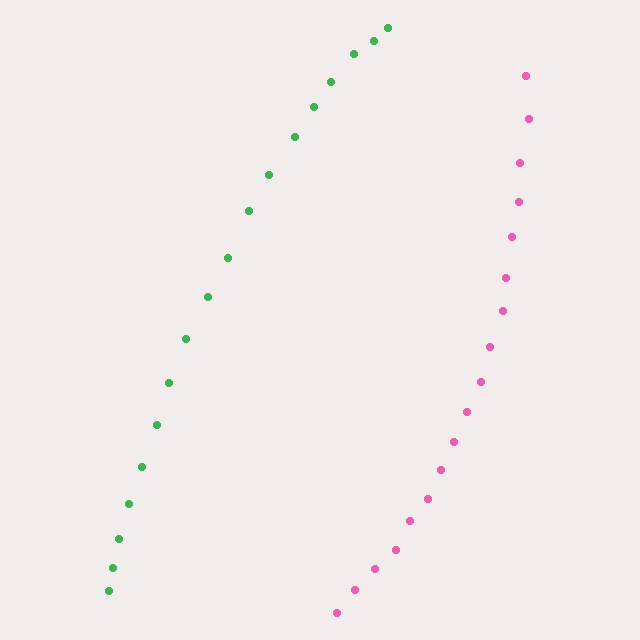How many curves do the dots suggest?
There are 2 distinct paths.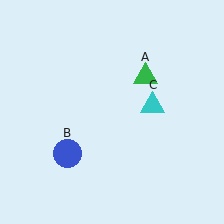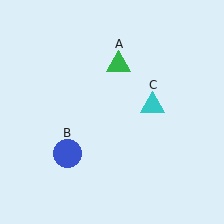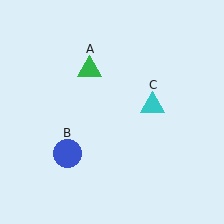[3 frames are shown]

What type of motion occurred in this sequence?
The green triangle (object A) rotated counterclockwise around the center of the scene.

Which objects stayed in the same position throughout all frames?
Blue circle (object B) and cyan triangle (object C) remained stationary.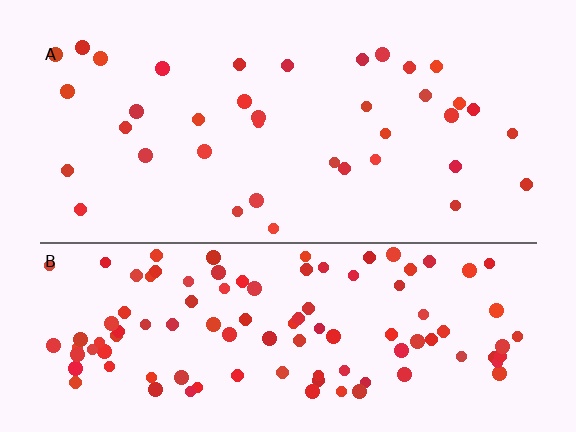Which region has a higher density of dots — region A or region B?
B (the bottom).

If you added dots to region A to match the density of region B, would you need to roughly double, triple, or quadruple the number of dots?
Approximately triple.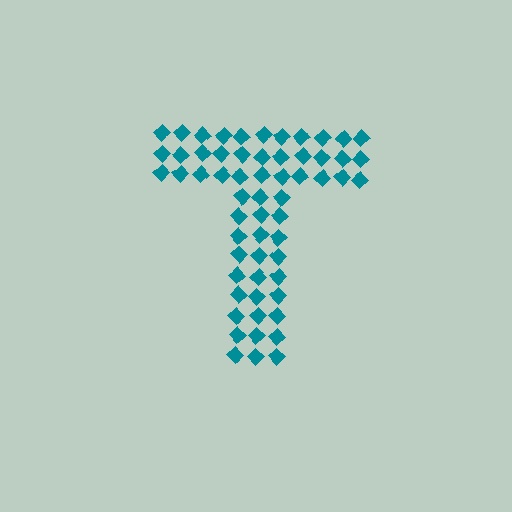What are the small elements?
The small elements are diamonds.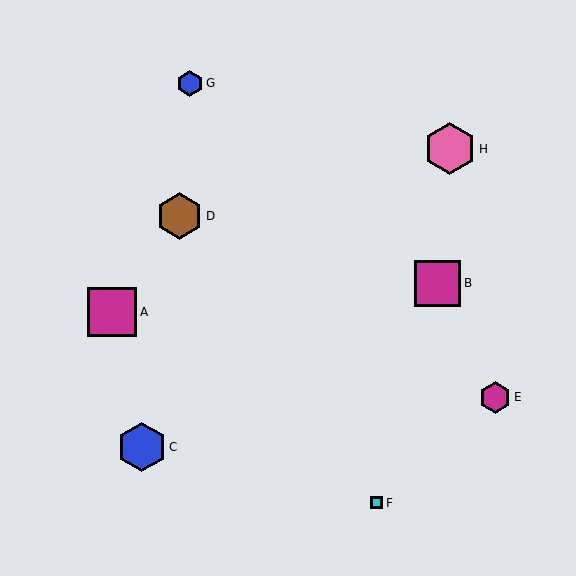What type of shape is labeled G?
Shape G is a blue hexagon.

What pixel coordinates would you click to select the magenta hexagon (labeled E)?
Click at (495, 397) to select the magenta hexagon E.